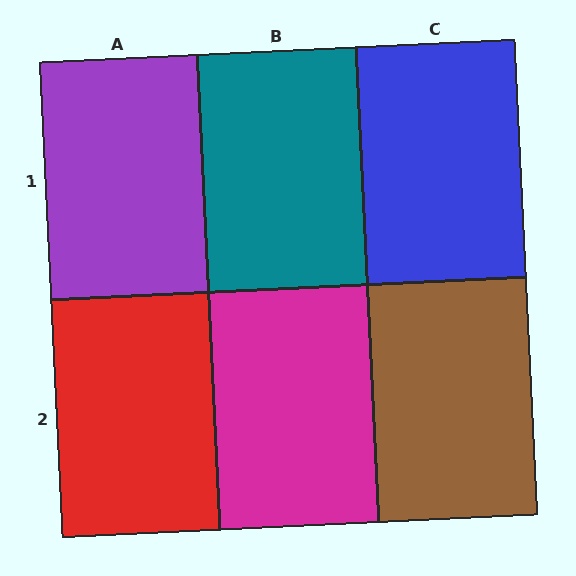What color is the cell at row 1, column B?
Teal.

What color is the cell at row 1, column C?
Blue.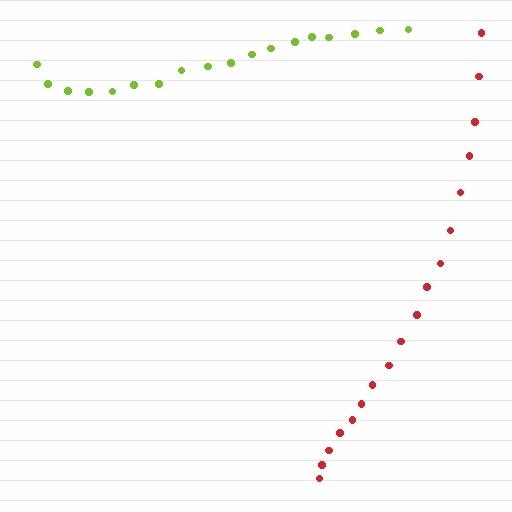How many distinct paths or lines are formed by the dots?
There are 2 distinct paths.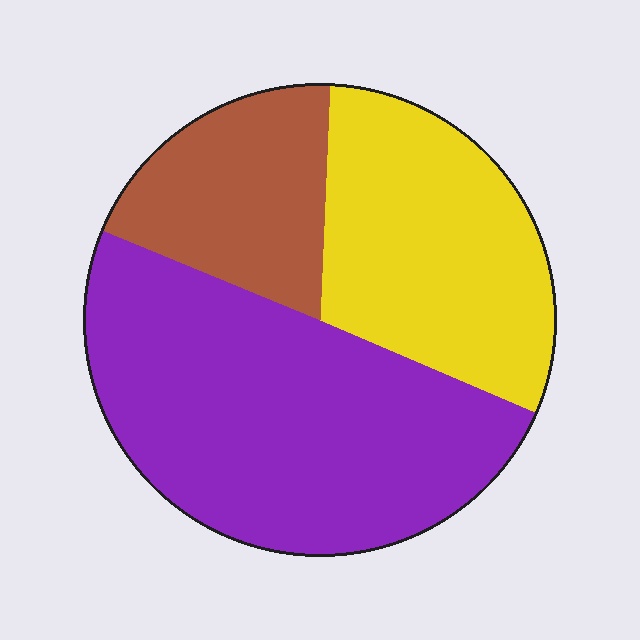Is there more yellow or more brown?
Yellow.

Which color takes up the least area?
Brown, at roughly 20%.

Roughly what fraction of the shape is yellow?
Yellow takes up about one third (1/3) of the shape.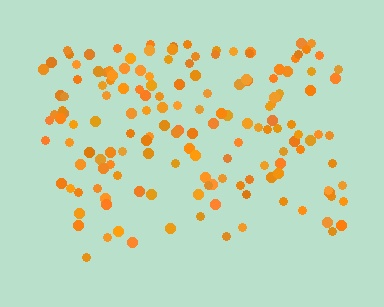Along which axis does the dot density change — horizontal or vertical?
Vertical.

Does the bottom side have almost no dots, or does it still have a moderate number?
Still a moderate number, just noticeably fewer than the top.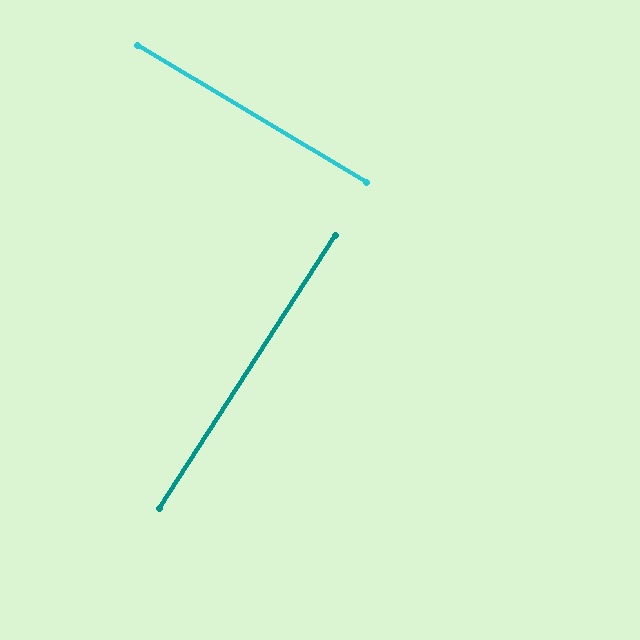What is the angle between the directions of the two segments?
Approximately 88 degrees.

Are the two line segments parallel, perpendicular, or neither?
Perpendicular — they meet at approximately 88°.